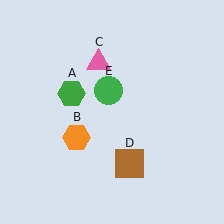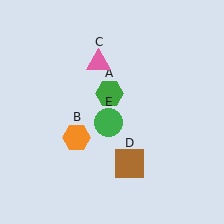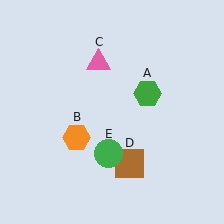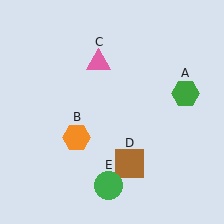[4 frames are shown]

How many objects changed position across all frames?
2 objects changed position: green hexagon (object A), green circle (object E).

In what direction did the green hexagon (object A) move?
The green hexagon (object A) moved right.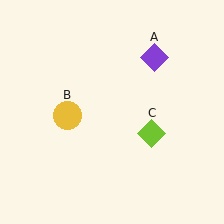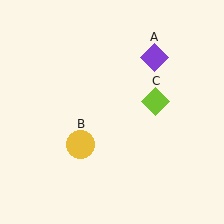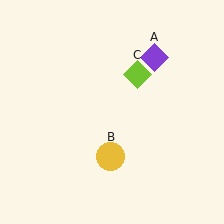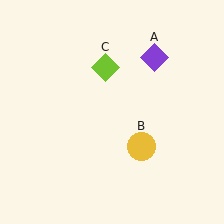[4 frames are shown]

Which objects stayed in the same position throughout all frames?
Purple diamond (object A) remained stationary.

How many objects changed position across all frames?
2 objects changed position: yellow circle (object B), lime diamond (object C).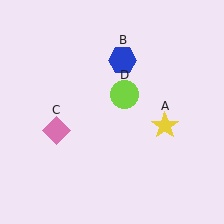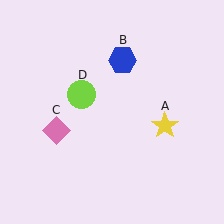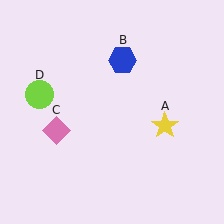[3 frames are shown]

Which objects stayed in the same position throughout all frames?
Yellow star (object A) and blue hexagon (object B) and pink diamond (object C) remained stationary.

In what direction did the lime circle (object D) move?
The lime circle (object D) moved left.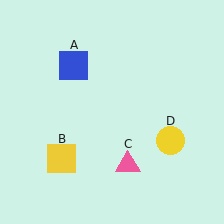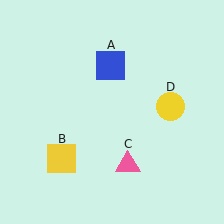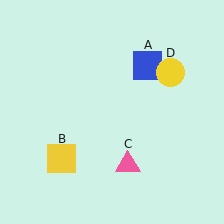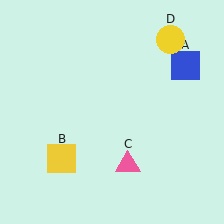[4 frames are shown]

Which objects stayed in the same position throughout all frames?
Yellow square (object B) and pink triangle (object C) remained stationary.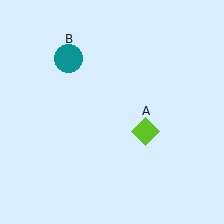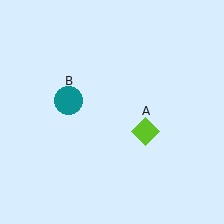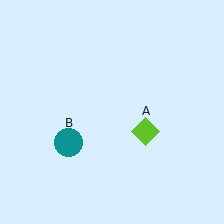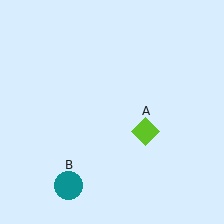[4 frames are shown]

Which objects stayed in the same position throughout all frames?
Lime diamond (object A) remained stationary.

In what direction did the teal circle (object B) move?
The teal circle (object B) moved down.